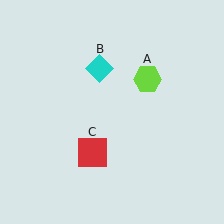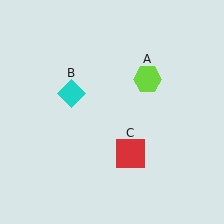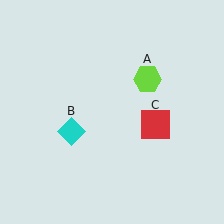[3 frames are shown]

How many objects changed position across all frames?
2 objects changed position: cyan diamond (object B), red square (object C).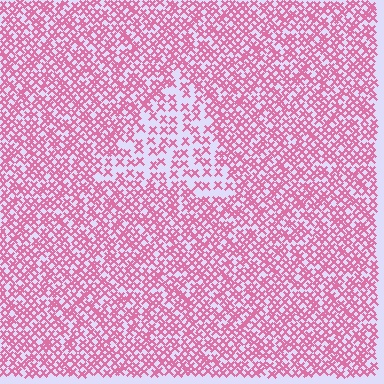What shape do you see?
I see a triangle.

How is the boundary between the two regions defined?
The boundary is defined by a change in element density (approximately 2.1x ratio). All elements are the same color, size, and shape.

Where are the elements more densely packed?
The elements are more densely packed outside the triangle boundary.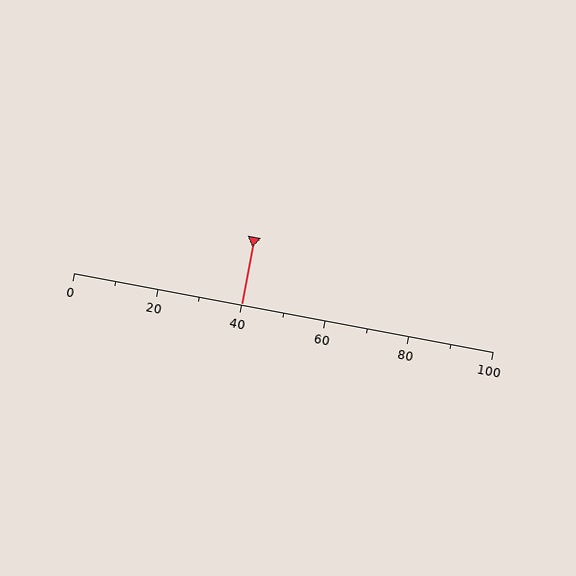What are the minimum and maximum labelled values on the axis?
The axis runs from 0 to 100.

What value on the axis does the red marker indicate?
The marker indicates approximately 40.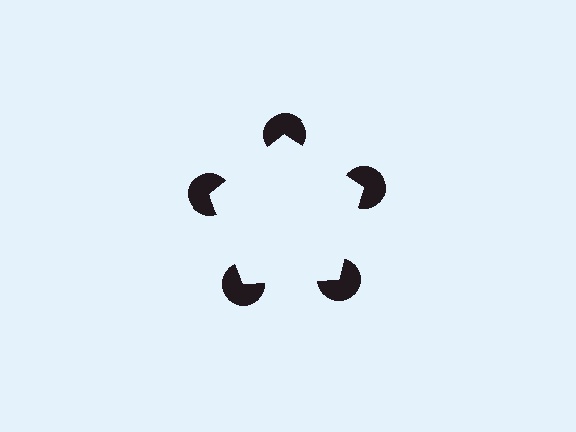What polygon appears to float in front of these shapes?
An illusory pentagon — its edges are inferred from the aligned wedge cuts in the pac-man discs, not physically drawn.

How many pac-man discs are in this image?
There are 5 — one at each vertex of the illusory pentagon.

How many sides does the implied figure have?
5 sides.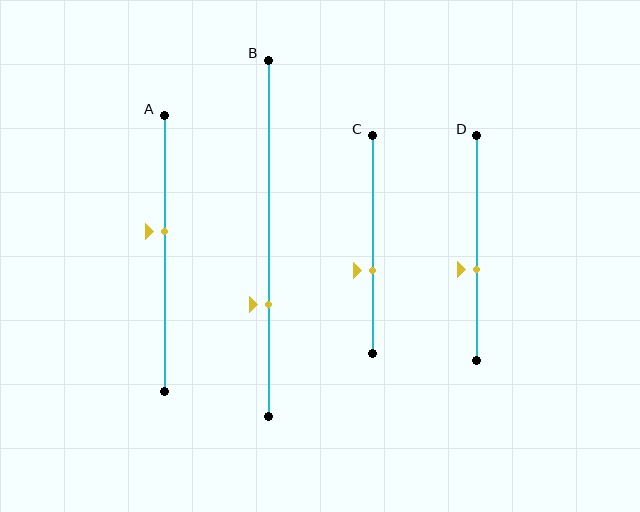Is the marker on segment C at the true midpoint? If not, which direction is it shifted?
No, the marker on segment C is shifted downward by about 12% of the segment length.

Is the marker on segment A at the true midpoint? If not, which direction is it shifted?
No, the marker on segment A is shifted upward by about 8% of the segment length.